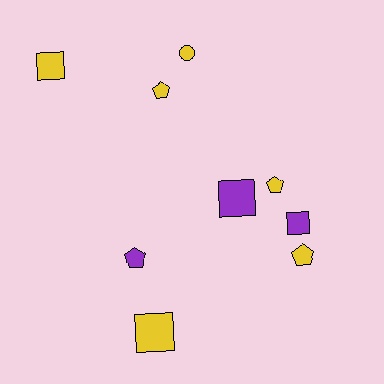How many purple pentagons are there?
There is 1 purple pentagon.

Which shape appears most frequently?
Pentagon, with 4 objects.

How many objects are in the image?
There are 9 objects.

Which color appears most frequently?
Yellow, with 6 objects.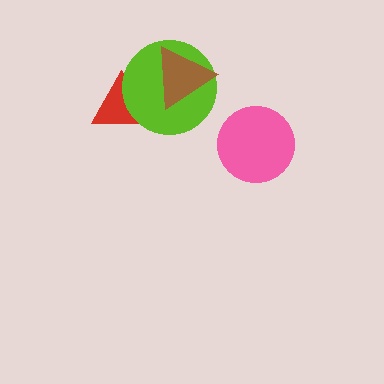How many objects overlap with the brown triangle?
1 object overlaps with the brown triangle.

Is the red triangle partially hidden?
Yes, it is partially covered by another shape.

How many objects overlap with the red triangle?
1 object overlaps with the red triangle.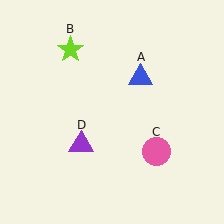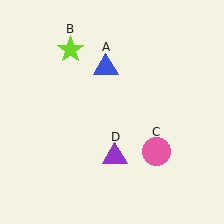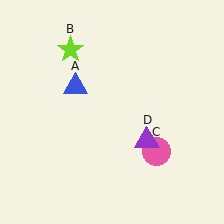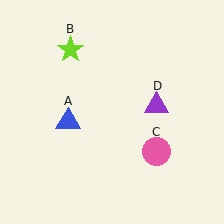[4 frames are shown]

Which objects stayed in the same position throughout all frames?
Lime star (object B) and pink circle (object C) remained stationary.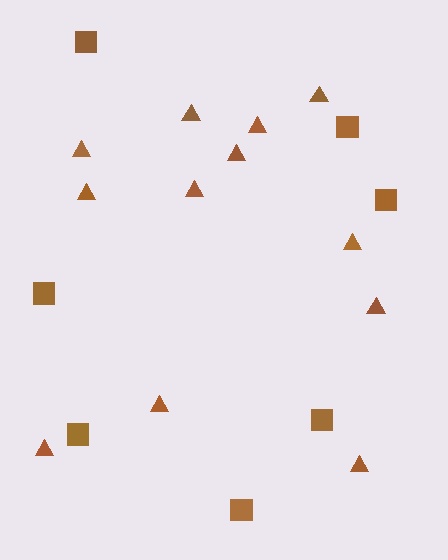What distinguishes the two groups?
There are 2 groups: one group of triangles (12) and one group of squares (7).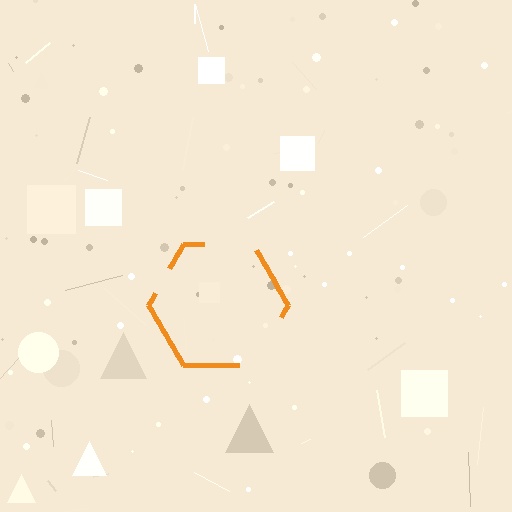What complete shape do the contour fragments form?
The contour fragments form a hexagon.